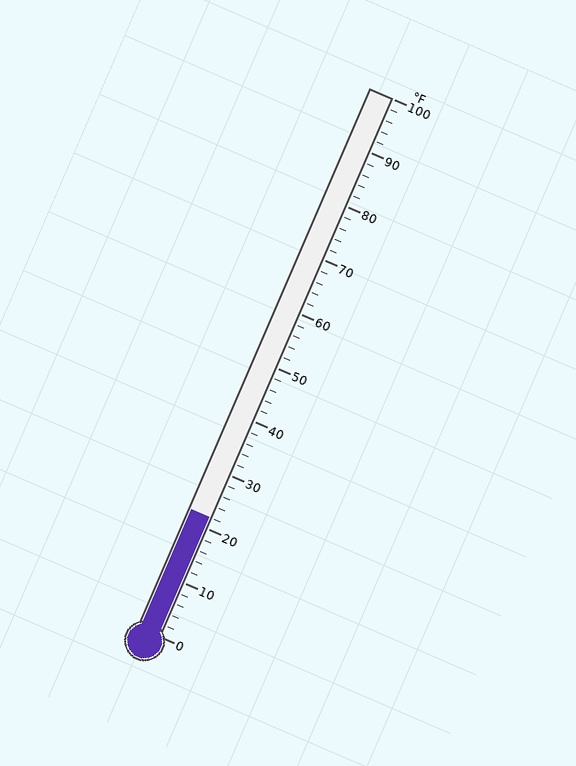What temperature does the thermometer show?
The thermometer shows approximately 22°F.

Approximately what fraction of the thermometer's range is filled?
The thermometer is filled to approximately 20% of its range.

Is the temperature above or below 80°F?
The temperature is below 80°F.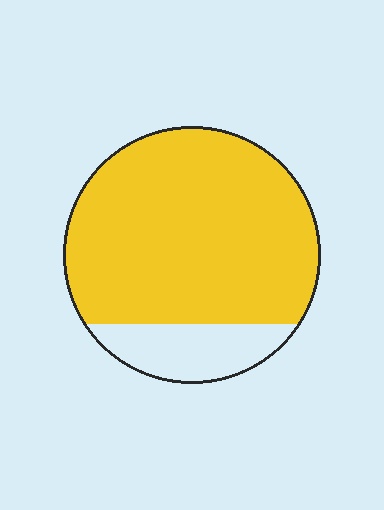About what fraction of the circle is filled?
About five sixths (5/6).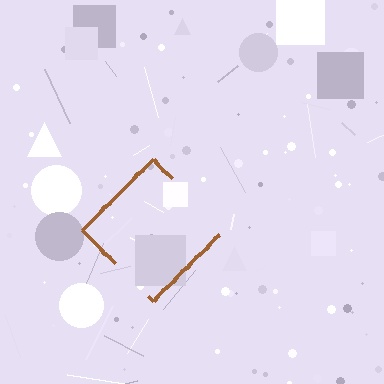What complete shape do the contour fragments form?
The contour fragments form a diamond.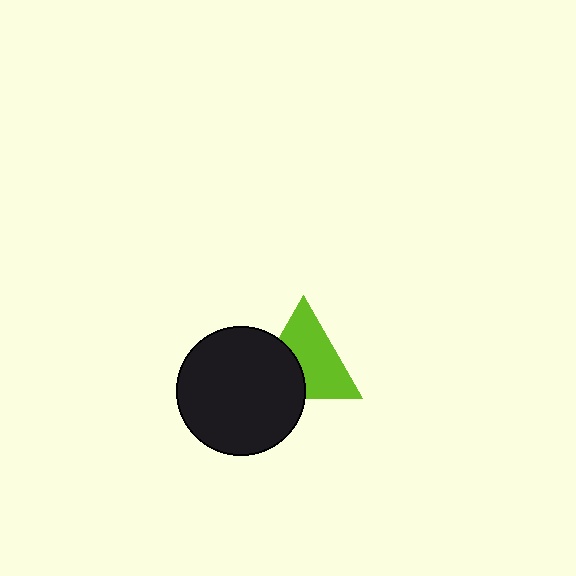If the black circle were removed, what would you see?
You would see the complete lime triangle.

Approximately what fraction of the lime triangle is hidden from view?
Roughly 37% of the lime triangle is hidden behind the black circle.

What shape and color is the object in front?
The object in front is a black circle.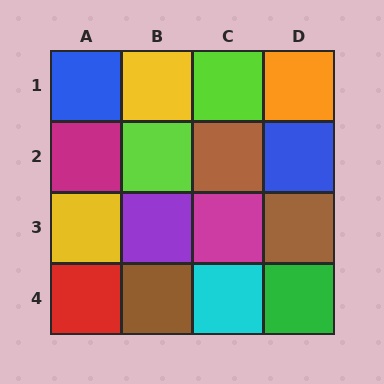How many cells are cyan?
1 cell is cyan.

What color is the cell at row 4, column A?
Red.